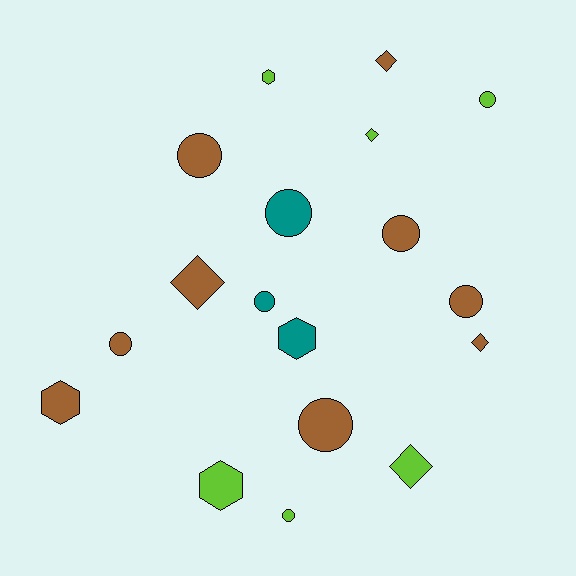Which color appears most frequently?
Brown, with 9 objects.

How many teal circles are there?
There are 2 teal circles.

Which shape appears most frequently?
Circle, with 9 objects.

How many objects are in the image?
There are 18 objects.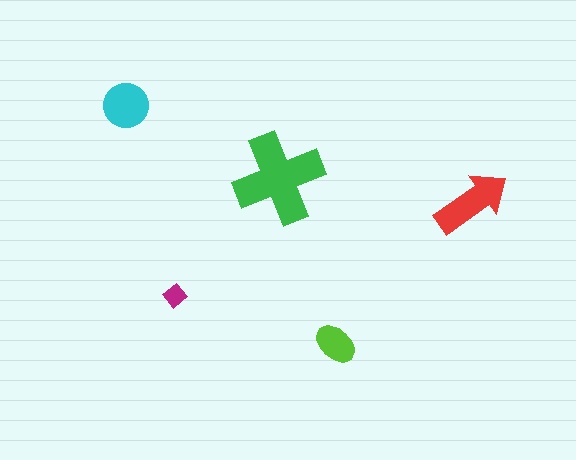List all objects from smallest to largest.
The magenta diamond, the lime ellipse, the cyan circle, the red arrow, the green cross.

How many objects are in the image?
There are 5 objects in the image.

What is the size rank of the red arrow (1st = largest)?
2nd.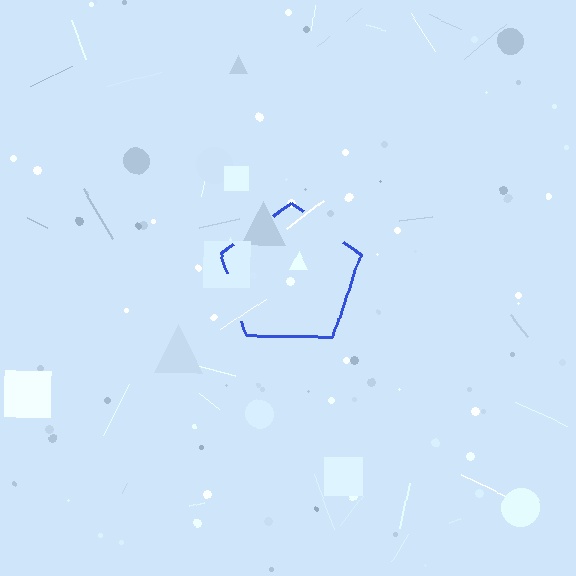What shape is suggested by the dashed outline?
The dashed outline suggests a pentagon.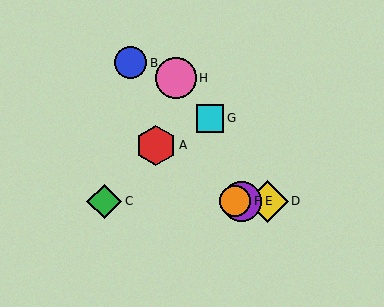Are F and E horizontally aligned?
Yes, both are at y≈201.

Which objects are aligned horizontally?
Objects C, D, E, F are aligned horizontally.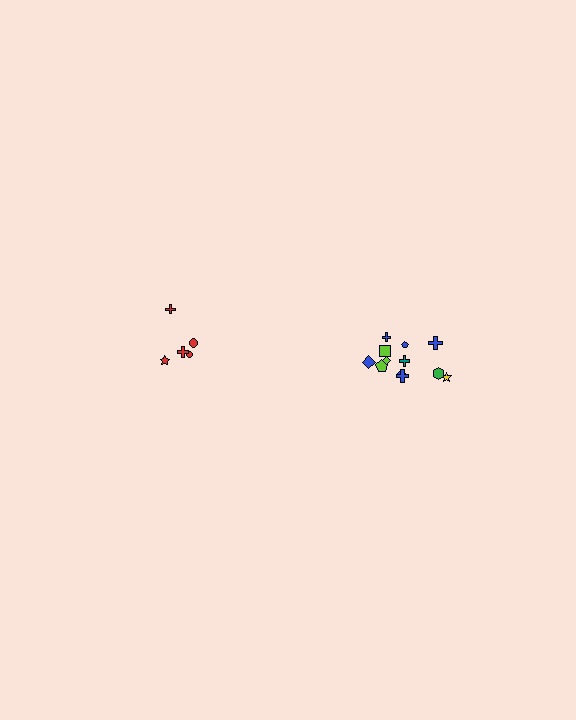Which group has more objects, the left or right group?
The right group.